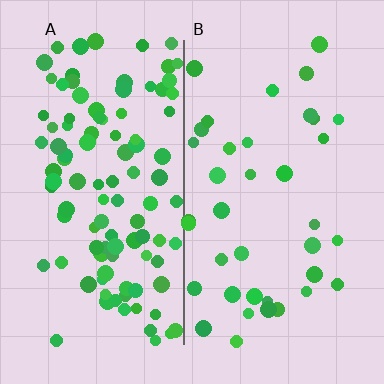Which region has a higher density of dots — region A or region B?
A (the left).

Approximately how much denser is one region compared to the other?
Approximately 2.8× — region A over region B.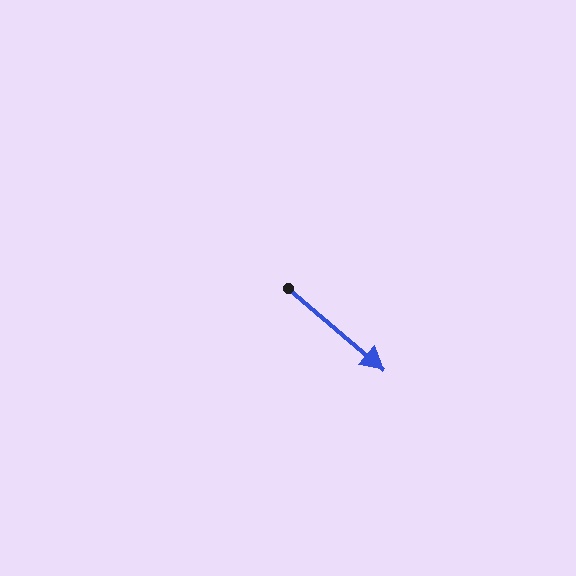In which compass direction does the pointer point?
Southeast.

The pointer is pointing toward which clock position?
Roughly 4 o'clock.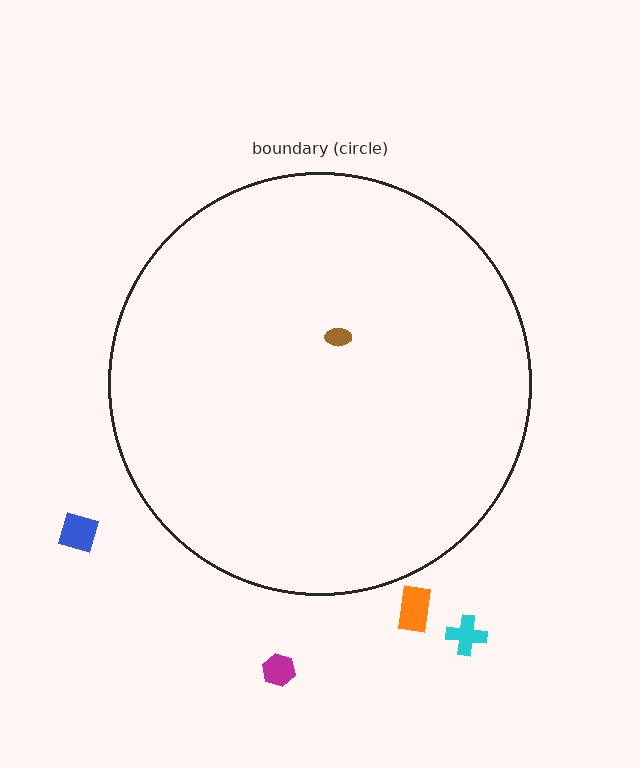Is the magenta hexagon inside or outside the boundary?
Outside.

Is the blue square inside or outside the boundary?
Outside.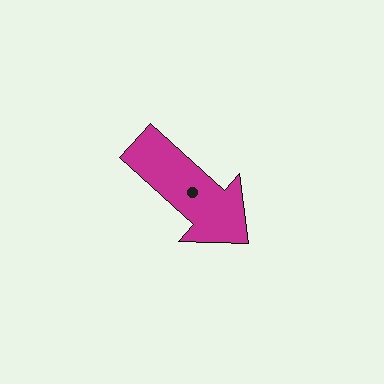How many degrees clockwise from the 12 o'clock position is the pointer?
Approximately 132 degrees.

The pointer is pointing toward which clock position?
Roughly 4 o'clock.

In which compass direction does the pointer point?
Southeast.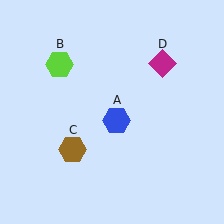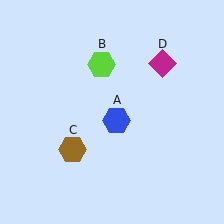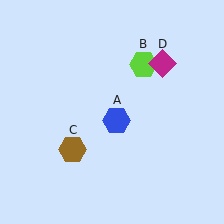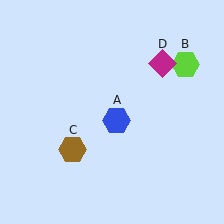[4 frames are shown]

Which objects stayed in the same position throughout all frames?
Blue hexagon (object A) and brown hexagon (object C) and magenta diamond (object D) remained stationary.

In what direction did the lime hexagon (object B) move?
The lime hexagon (object B) moved right.